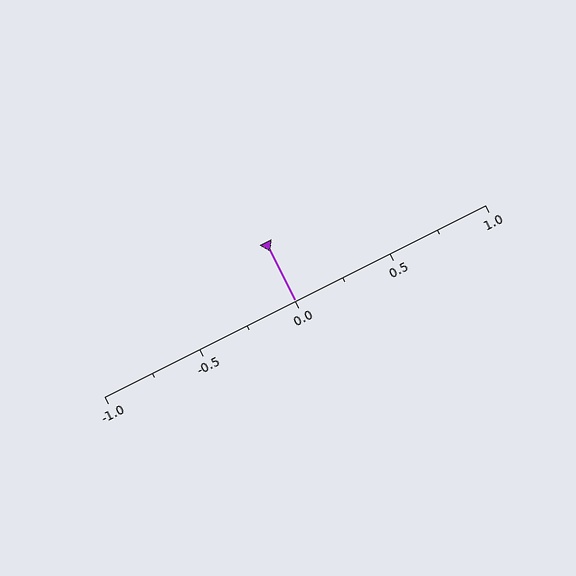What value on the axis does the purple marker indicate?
The marker indicates approximately 0.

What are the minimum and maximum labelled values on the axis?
The axis runs from -1.0 to 1.0.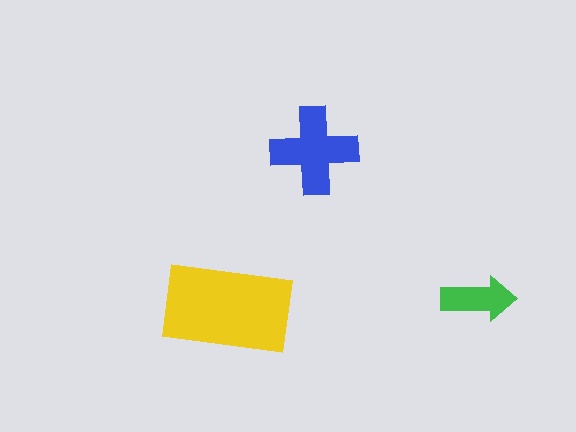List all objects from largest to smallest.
The yellow rectangle, the blue cross, the green arrow.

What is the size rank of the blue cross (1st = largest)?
2nd.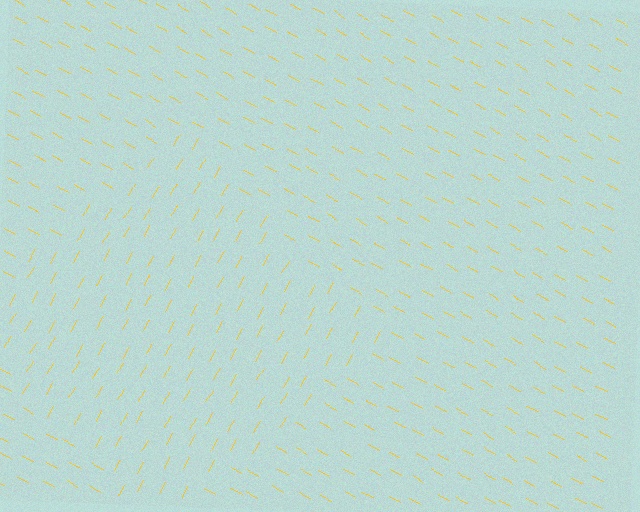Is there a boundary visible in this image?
Yes, there is a texture boundary formed by a change in line orientation.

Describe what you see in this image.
The image is filled with small yellow line segments. A diamond region in the image has lines oriented differently from the surrounding lines, creating a visible texture boundary.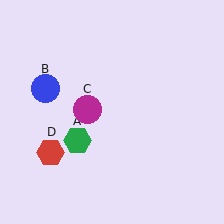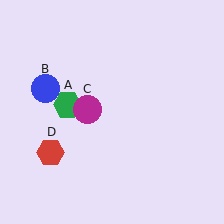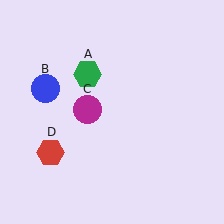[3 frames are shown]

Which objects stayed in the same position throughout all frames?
Blue circle (object B) and magenta circle (object C) and red hexagon (object D) remained stationary.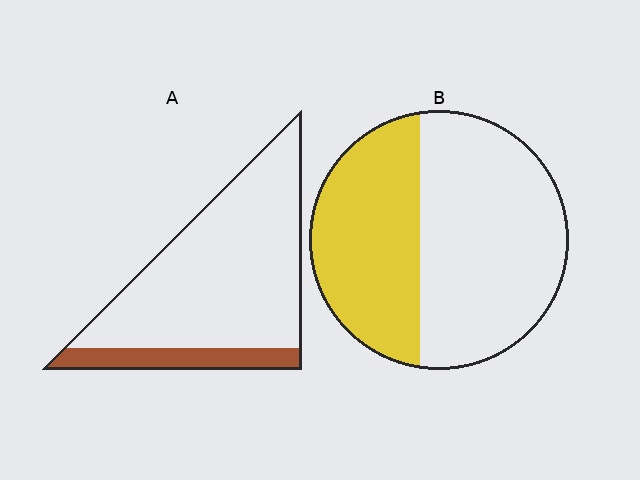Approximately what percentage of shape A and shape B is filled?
A is approximately 15% and B is approximately 40%.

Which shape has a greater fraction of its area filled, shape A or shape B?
Shape B.